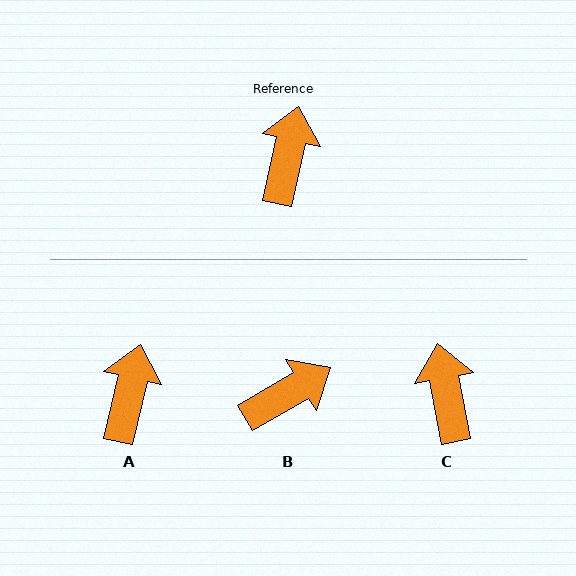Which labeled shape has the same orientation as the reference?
A.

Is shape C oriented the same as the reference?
No, it is off by about 23 degrees.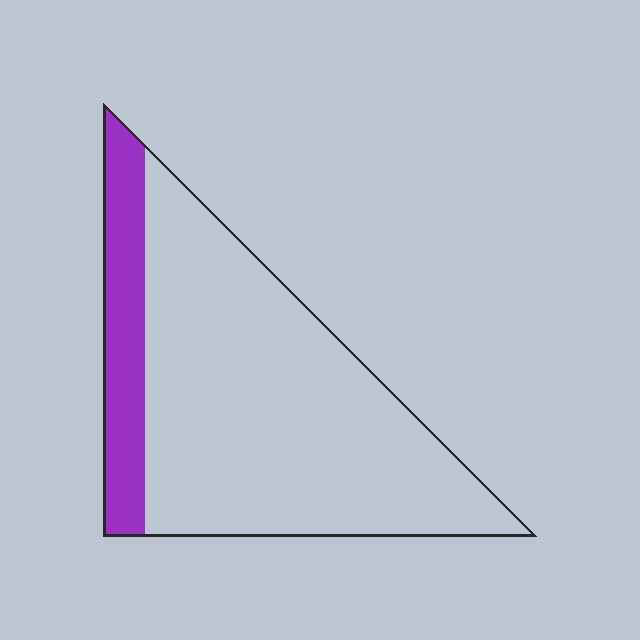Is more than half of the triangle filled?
No.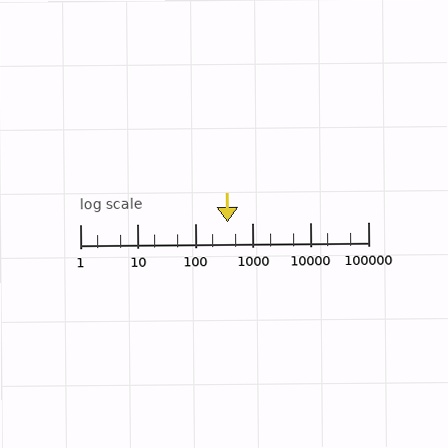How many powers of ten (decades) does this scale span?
The scale spans 5 decades, from 1 to 100000.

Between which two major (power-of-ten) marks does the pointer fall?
The pointer is between 100 and 1000.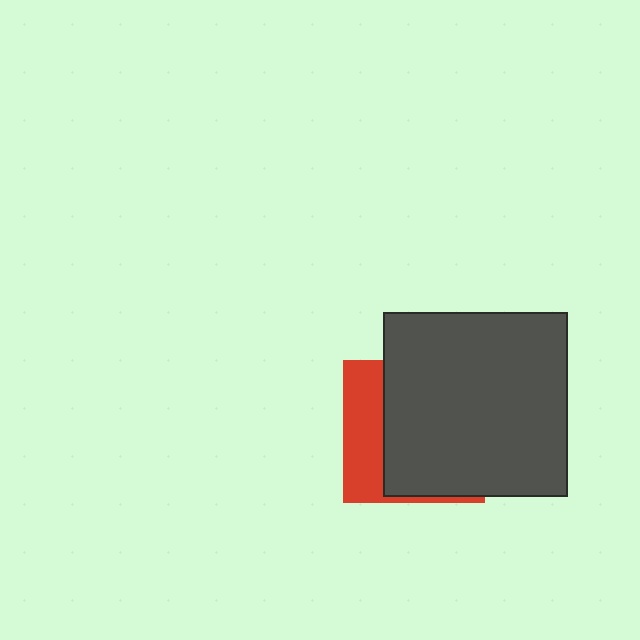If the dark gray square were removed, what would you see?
You would see the complete red square.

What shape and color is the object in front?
The object in front is a dark gray square.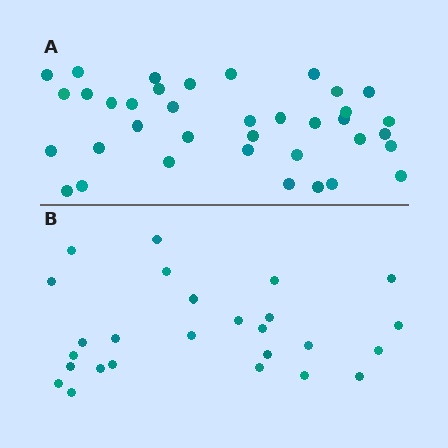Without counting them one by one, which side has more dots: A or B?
Region A (the top region) has more dots.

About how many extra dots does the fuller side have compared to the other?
Region A has roughly 12 or so more dots than region B.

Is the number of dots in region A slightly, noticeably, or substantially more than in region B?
Region A has noticeably more, but not dramatically so. The ratio is roughly 1.4 to 1.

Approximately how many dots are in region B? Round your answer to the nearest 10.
About 30 dots. (The exact count is 26, which rounds to 30.)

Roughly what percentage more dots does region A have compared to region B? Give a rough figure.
About 40% more.